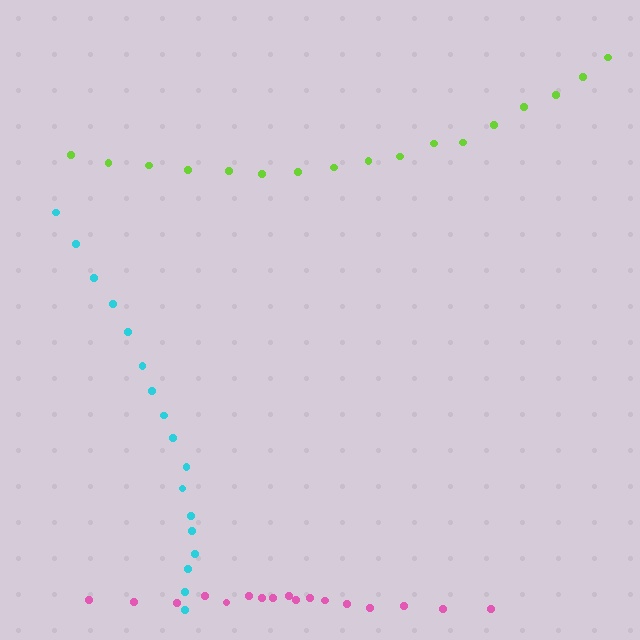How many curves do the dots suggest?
There are 3 distinct paths.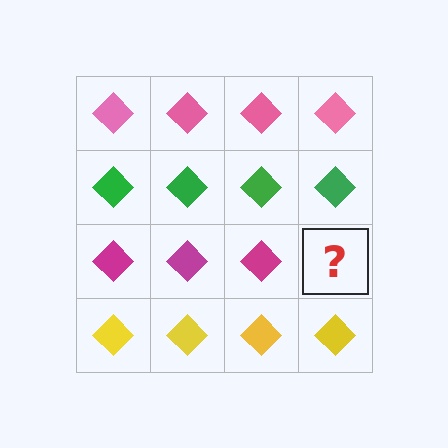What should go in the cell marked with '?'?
The missing cell should contain a magenta diamond.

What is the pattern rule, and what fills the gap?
The rule is that each row has a consistent color. The gap should be filled with a magenta diamond.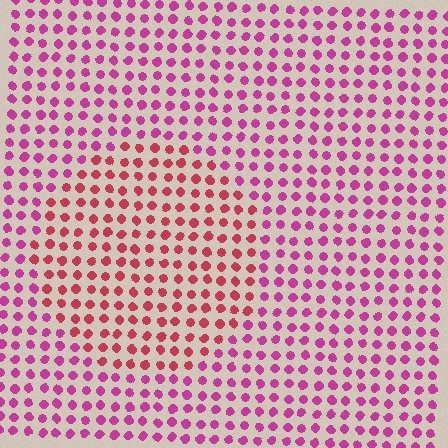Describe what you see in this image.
The image is filled with small magenta elements in a uniform arrangement. A circle-shaped region is visible where the elements are tinted to a slightly different hue, forming a subtle color boundary.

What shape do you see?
I see a circle.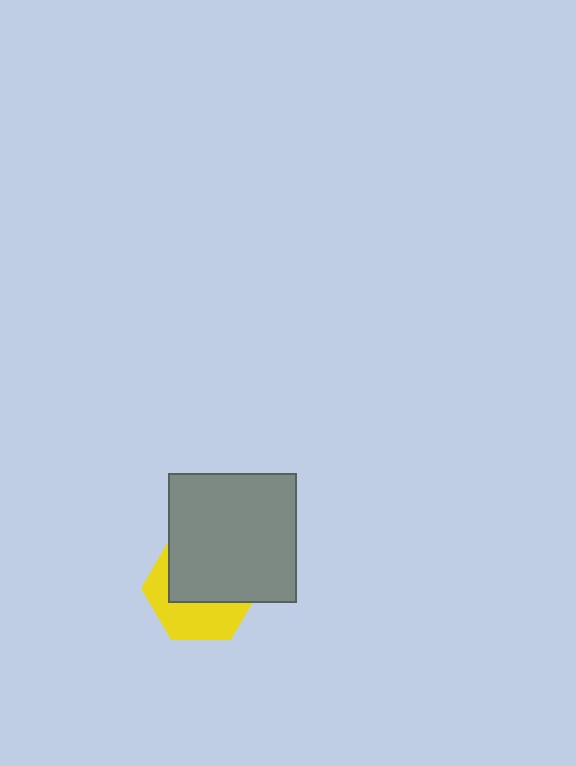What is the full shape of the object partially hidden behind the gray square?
The partially hidden object is a yellow hexagon.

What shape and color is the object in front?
The object in front is a gray square.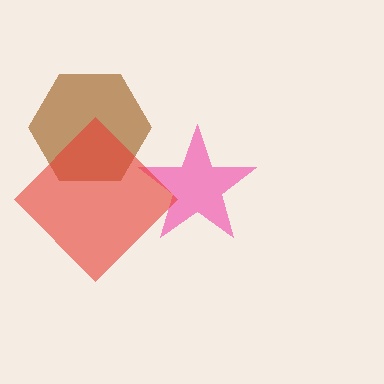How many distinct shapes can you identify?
There are 3 distinct shapes: a pink star, a brown hexagon, a red diamond.